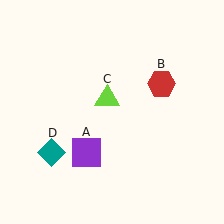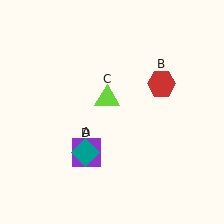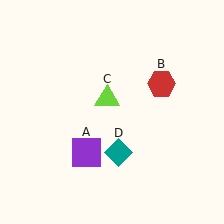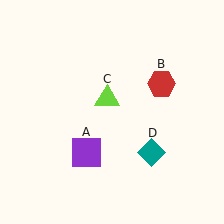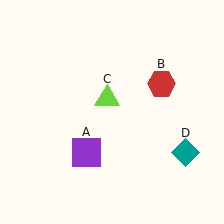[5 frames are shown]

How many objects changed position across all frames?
1 object changed position: teal diamond (object D).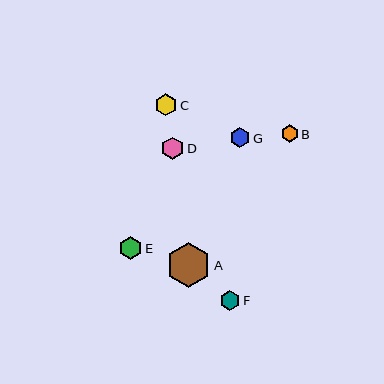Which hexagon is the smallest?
Hexagon B is the smallest with a size of approximately 17 pixels.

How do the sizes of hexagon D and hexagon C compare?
Hexagon D and hexagon C are approximately the same size.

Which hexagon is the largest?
Hexagon A is the largest with a size of approximately 45 pixels.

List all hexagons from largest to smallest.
From largest to smallest: A, E, D, C, F, G, B.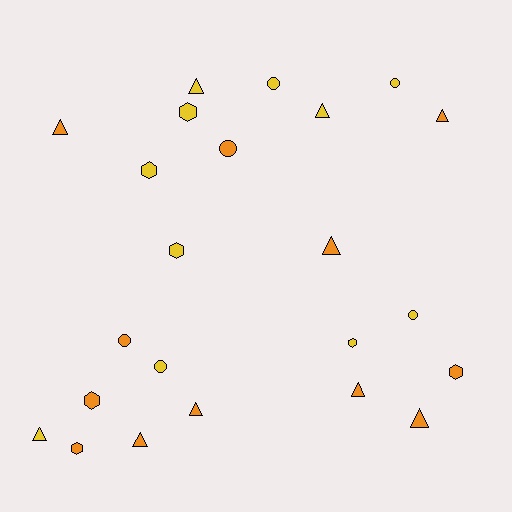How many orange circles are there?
There are 2 orange circles.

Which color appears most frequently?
Orange, with 12 objects.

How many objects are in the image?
There are 23 objects.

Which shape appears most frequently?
Triangle, with 10 objects.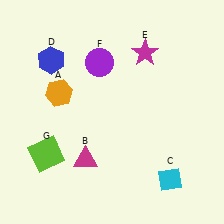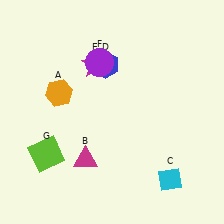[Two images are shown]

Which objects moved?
The objects that moved are: the blue hexagon (D), the magenta star (E).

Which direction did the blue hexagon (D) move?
The blue hexagon (D) moved right.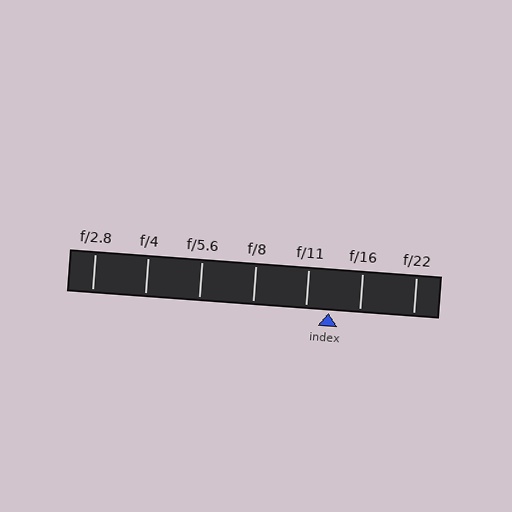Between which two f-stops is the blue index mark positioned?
The index mark is between f/11 and f/16.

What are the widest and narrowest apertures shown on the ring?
The widest aperture shown is f/2.8 and the narrowest is f/22.